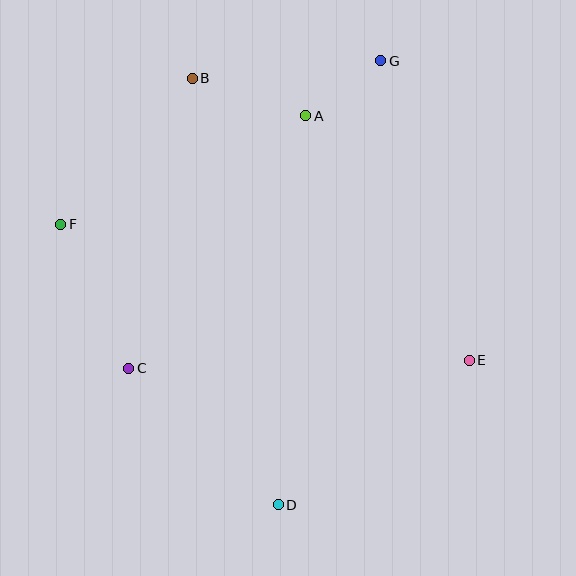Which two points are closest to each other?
Points A and G are closest to each other.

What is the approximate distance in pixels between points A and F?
The distance between A and F is approximately 268 pixels.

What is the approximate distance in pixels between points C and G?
The distance between C and G is approximately 397 pixels.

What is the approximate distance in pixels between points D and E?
The distance between D and E is approximately 239 pixels.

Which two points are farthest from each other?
Points D and G are farthest from each other.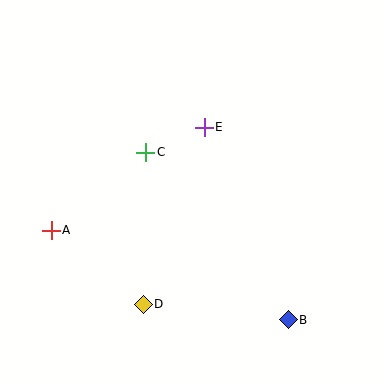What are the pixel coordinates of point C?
Point C is at (146, 152).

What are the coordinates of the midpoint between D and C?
The midpoint between D and C is at (145, 228).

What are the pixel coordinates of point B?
Point B is at (288, 320).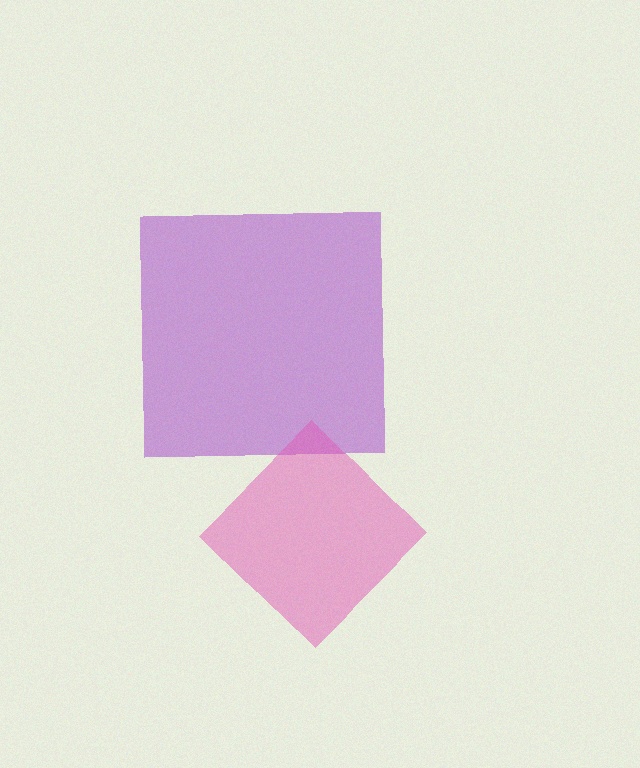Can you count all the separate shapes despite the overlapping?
Yes, there are 2 separate shapes.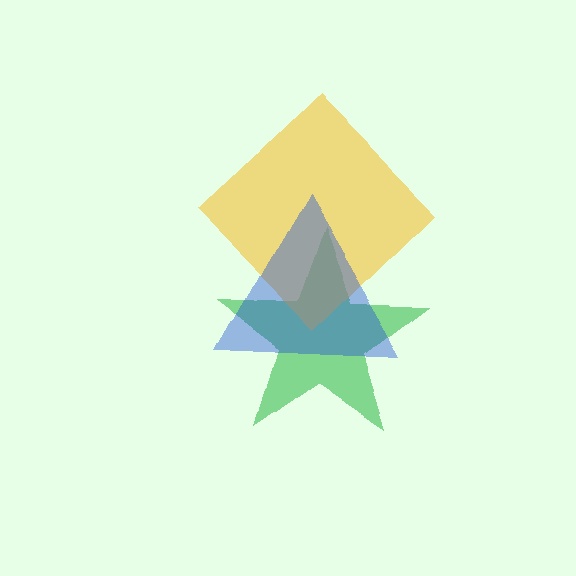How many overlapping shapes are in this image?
There are 3 overlapping shapes in the image.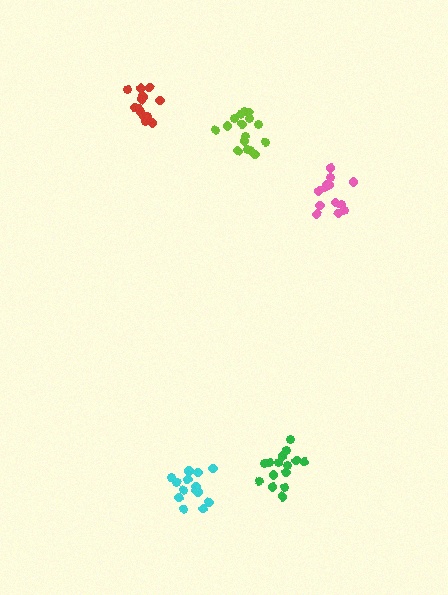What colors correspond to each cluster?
The clusters are colored: lime, pink, red, green, cyan.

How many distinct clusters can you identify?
There are 5 distinct clusters.